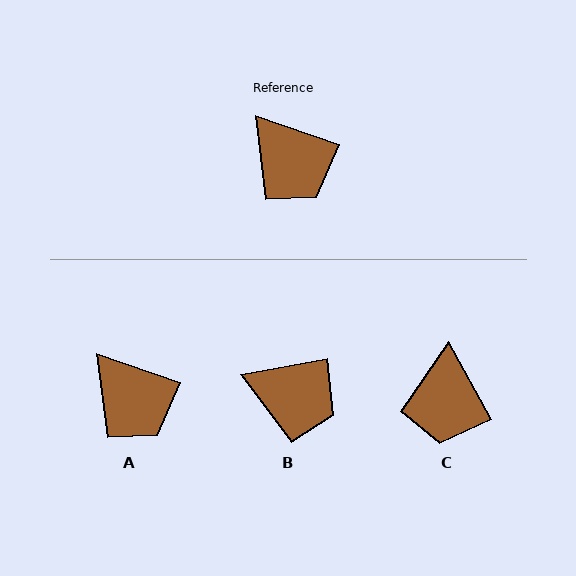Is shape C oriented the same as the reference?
No, it is off by about 42 degrees.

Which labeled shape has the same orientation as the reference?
A.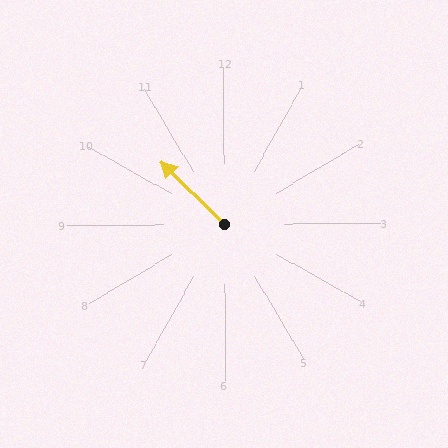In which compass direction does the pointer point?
Northwest.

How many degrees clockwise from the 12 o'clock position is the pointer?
Approximately 315 degrees.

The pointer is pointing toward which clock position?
Roughly 10 o'clock.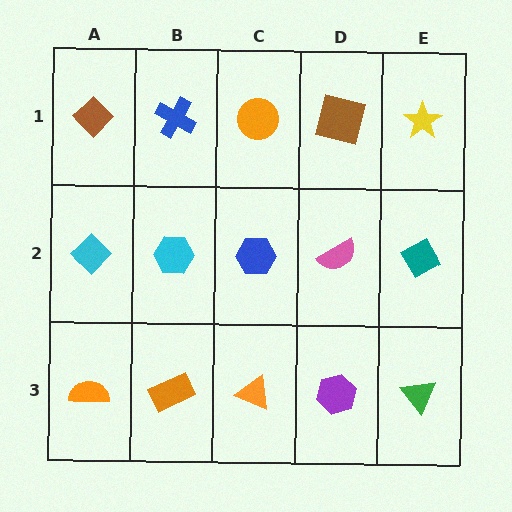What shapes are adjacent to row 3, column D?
A pink semicircle (row 2, column D), an orange triangle (row 3, column C), a green triangle (row 3, column E).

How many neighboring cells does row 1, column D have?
3.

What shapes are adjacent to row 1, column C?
A blue hexagon (row 2, column C), a blue cross (row 1, column B), a brown square (row 1, column D).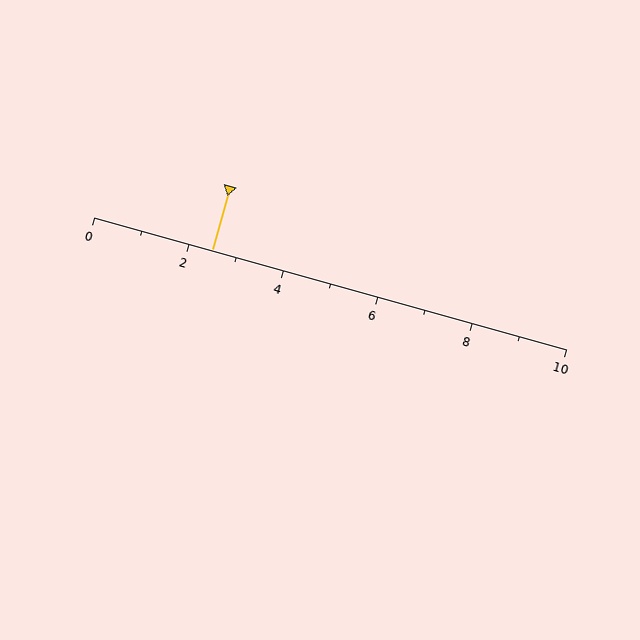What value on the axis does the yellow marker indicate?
The marker indicates approximately 2.5.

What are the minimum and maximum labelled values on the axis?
The axis runs from 0 to 10.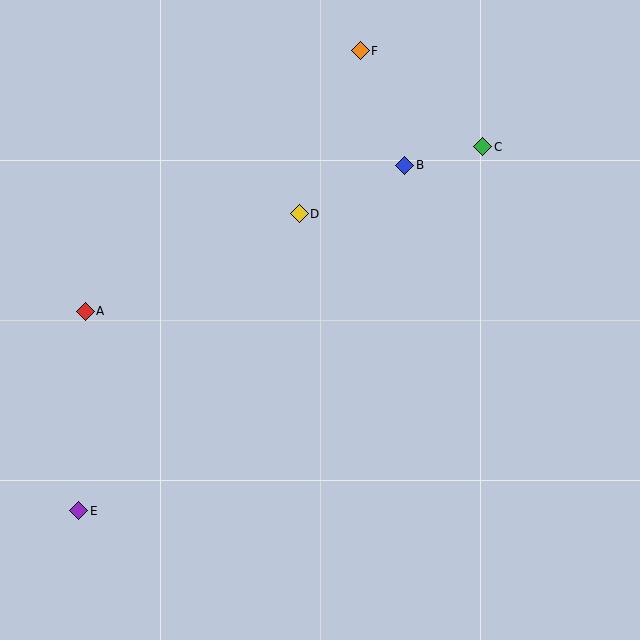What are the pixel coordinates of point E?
Point E is at (79, 511).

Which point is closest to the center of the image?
Point D at (299, 214) is closest to the center.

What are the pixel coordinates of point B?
Point B is at (405, 165).